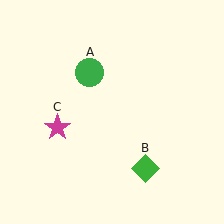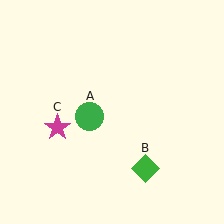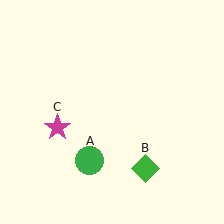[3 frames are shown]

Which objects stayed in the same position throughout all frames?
Green diamond (object B) and magenta star (object C) remained stationary.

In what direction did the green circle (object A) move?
The green circle (object A) moved down.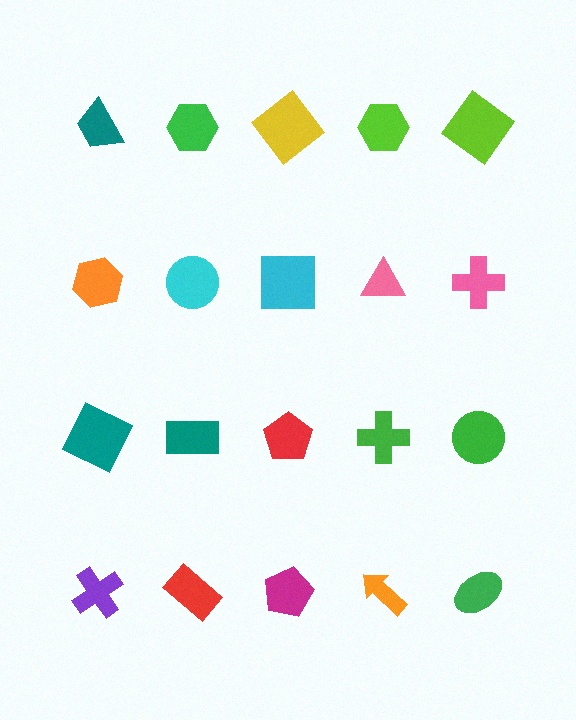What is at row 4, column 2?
A red rectangle.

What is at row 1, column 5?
A lime diamond.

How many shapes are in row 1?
5 shapes.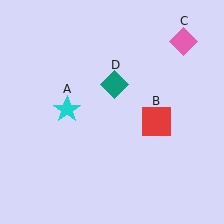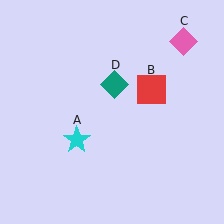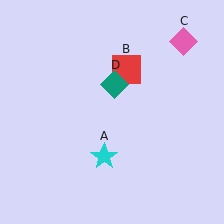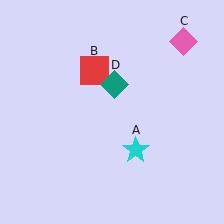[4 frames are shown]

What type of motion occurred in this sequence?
The cyan star (object A), red square (object B) rotated counterclockwise around the center of the scene.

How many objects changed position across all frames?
2 objects changed position: cyan star (object A), red square (object B).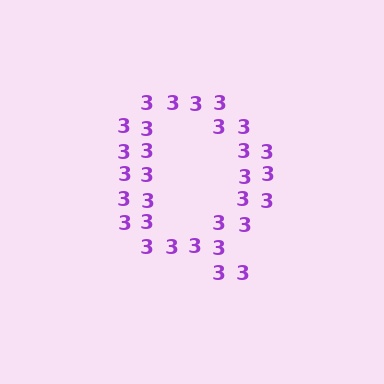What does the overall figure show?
The overall figure shows the letter Q.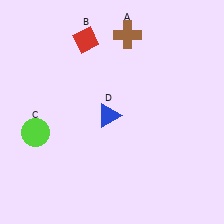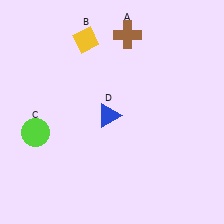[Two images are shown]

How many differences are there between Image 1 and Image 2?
There is 1 difference between the two images.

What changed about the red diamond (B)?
In Image 1, B is red. In Image 2, it changed to yellow.